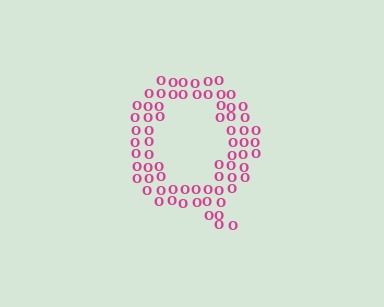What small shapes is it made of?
It is made of small letter O's.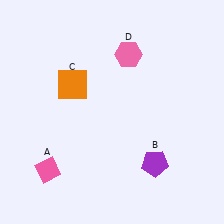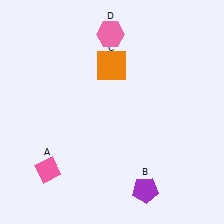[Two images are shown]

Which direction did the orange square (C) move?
The orange square (C) moved right.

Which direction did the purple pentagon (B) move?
The purple pentagon (B) moved down.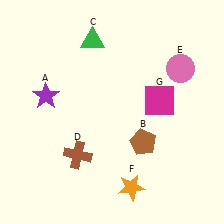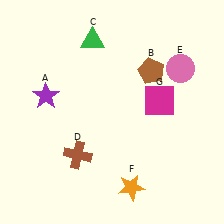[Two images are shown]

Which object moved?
The brown pentagon (B) moved up.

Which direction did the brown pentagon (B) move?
The brown pentagon (B) moved up.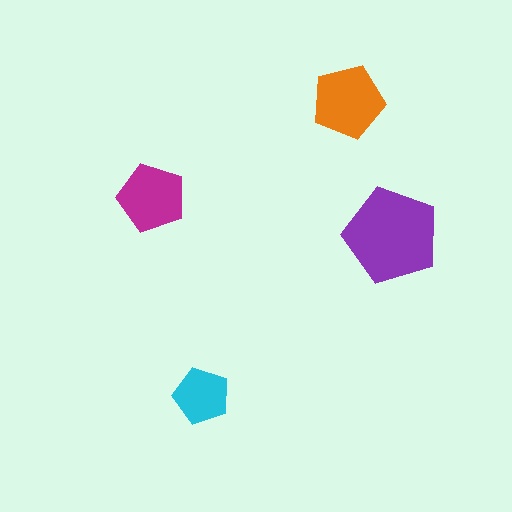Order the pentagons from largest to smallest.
the purple one, the orange one, the magenta one, the cyan one.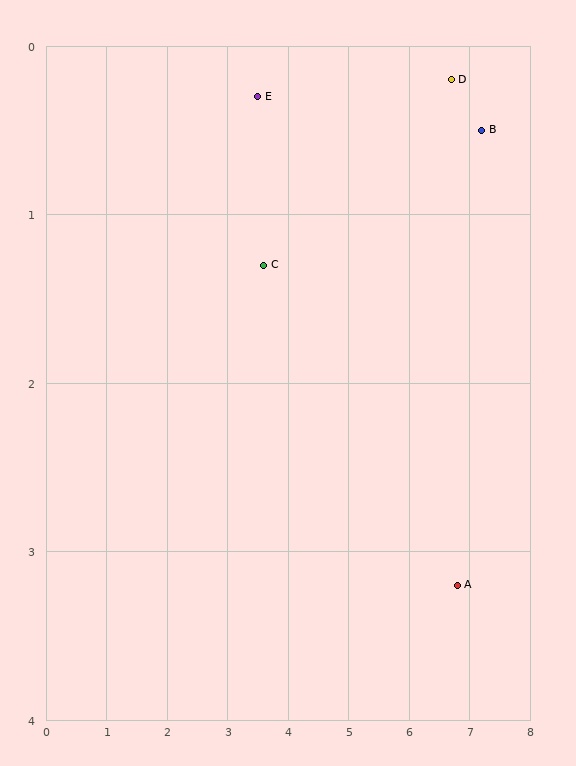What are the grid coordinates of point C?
Point C is at approximately (3.6, 1.3).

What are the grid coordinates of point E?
Point E is at approximately (3.5, 0.3).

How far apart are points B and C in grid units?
Points B and C are about 3.7 grid units apart.